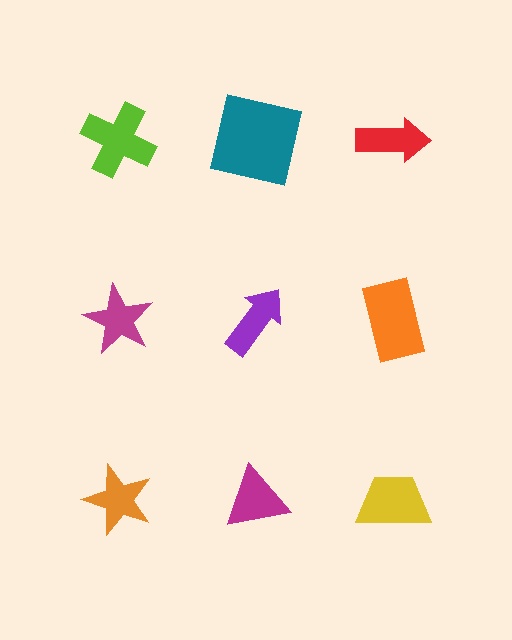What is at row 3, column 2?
A magenta triangle.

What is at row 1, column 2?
A teal square.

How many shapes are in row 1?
3 shapes.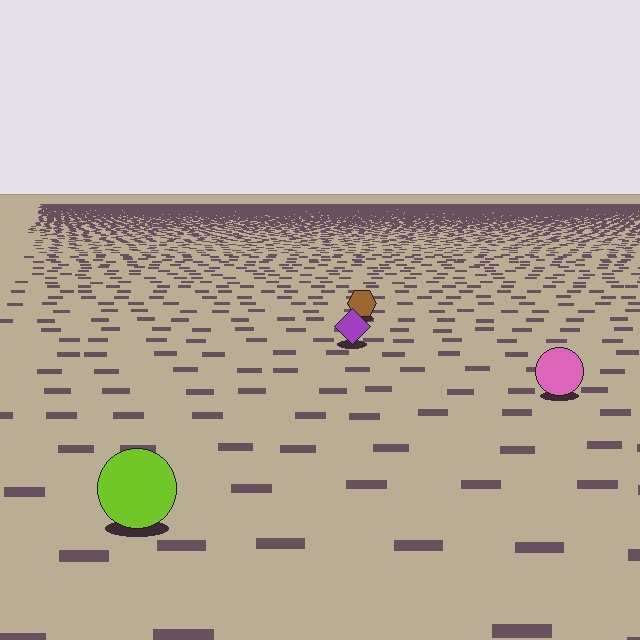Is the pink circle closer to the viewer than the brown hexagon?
Yes. The pink circle is closer — you can tell from the texture gradient: the ground texture is coarser near it.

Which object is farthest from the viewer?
The brown hexagon is farthest from the viewer. It appears smaller and the ground texture around it is denser.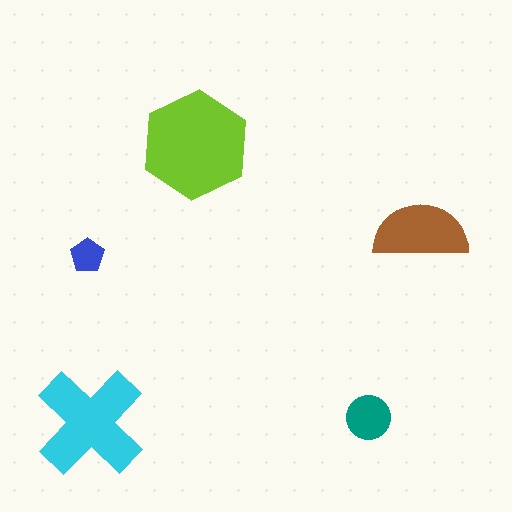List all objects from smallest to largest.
The blue pentagon, the teal circle, the brown semicircle, the cyan cross, the lime hexagon.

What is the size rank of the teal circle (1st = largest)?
4th.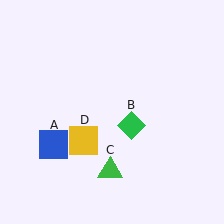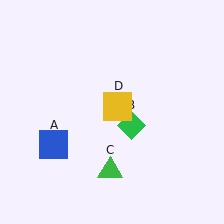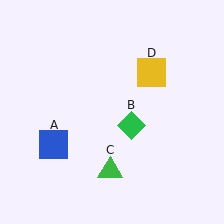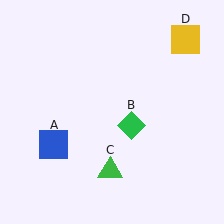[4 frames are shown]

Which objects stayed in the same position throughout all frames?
Blue square (object A) and green diamond (object B) and green triangle (object C) remained stationary.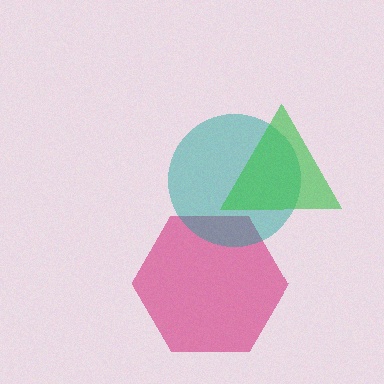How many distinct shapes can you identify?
There are 3 distinct shapes: a magenta hexagon, a teal circle, a green triangle.